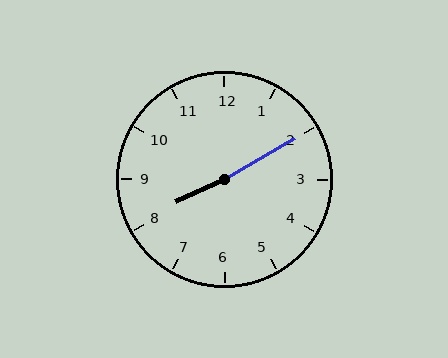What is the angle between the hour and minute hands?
Approximately 175 degrees.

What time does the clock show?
8:10.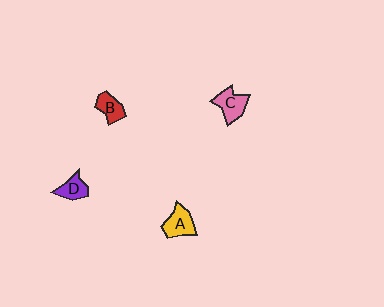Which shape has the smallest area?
Shape D (purple).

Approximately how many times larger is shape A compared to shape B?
Approximately 1.3 times.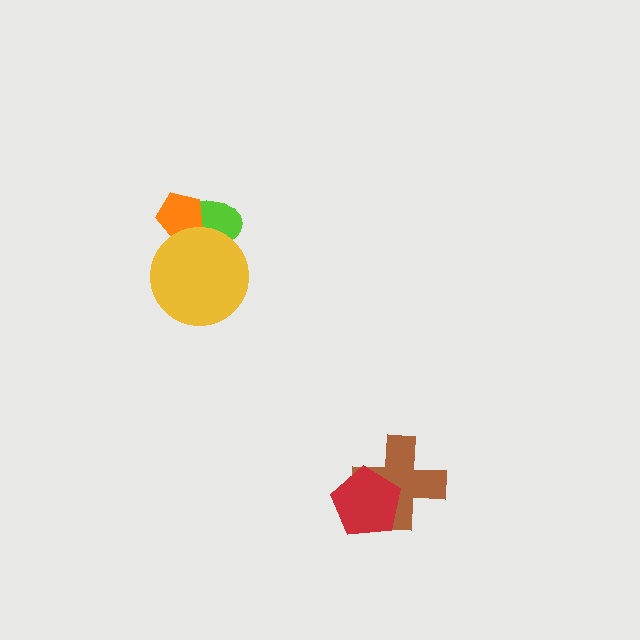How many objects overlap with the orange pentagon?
2 objects overlap with the orange pentagon.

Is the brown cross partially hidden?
Yes, it is partially covered by another shape.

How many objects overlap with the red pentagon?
1 object overlaps with the red pentagon.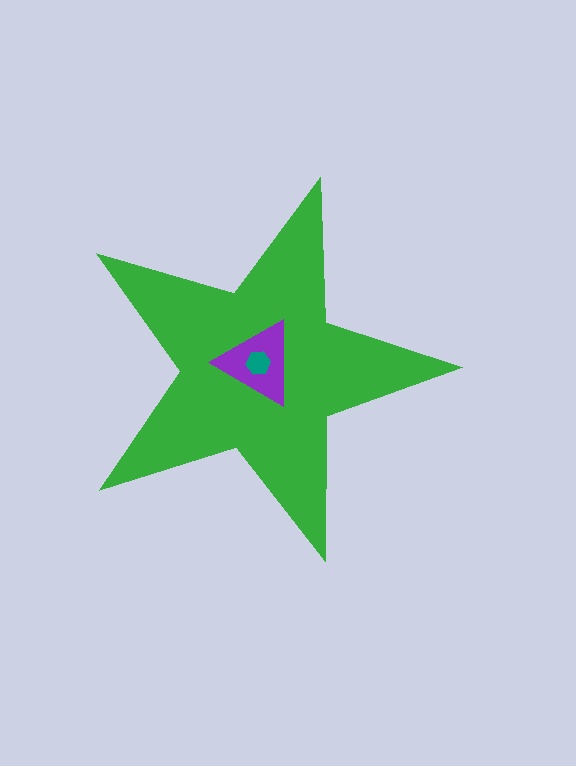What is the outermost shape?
The green star.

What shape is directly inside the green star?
The purple triangle.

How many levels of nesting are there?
3.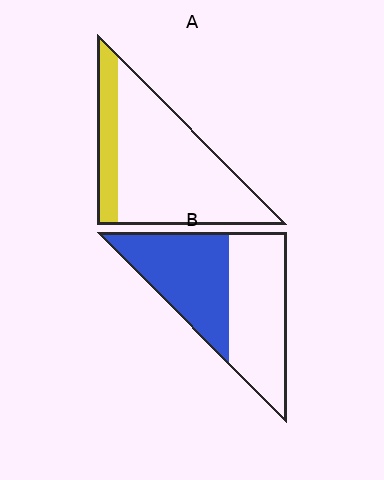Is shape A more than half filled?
No.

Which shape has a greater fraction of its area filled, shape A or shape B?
Shape B.